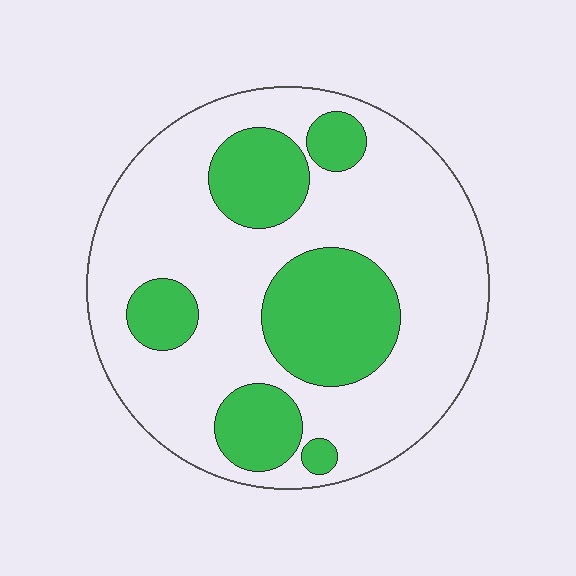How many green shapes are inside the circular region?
6.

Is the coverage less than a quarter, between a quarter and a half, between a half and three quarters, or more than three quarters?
Between a quarter and a half.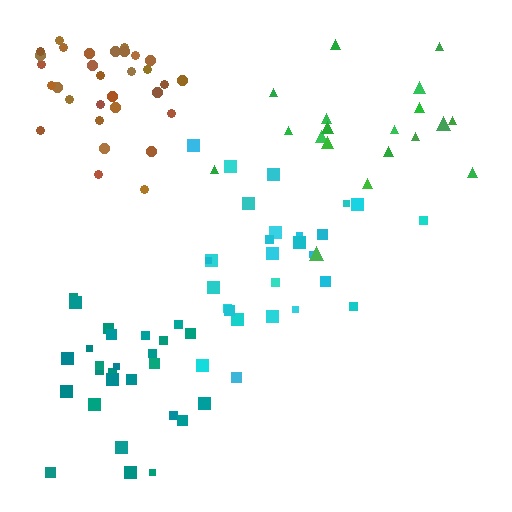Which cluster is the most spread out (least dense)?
Green.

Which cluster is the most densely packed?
Brown.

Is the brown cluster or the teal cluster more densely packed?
Brown.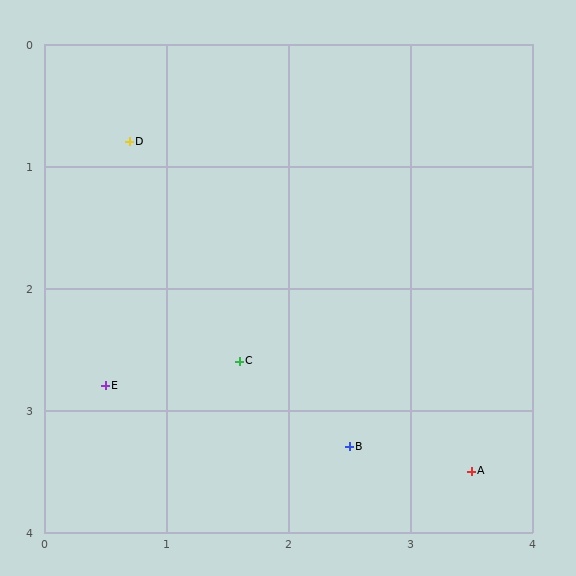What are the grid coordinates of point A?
Point A is at approximately (3.5, 3.5).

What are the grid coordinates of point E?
Point E is at approximately (0.5, 2.8).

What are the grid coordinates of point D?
Point D is at approximately (0.7, 0.8).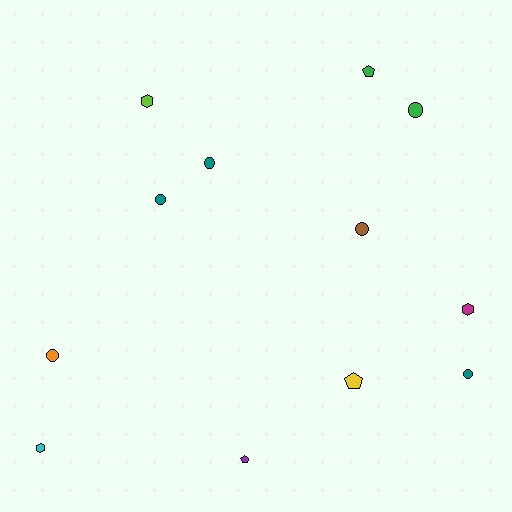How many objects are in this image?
There are 12 objects.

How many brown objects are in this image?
There is 1 brown object.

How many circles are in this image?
There are 6 circles.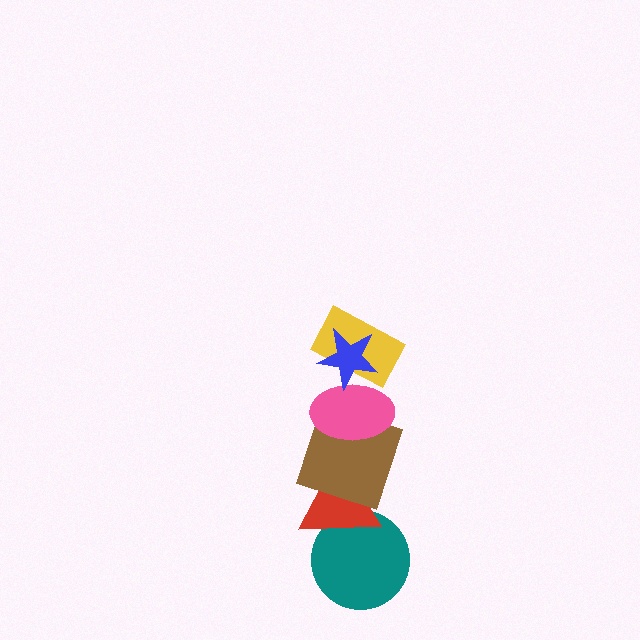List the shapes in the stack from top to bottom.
From top to bottom: the blue star, the yellow rectangle, the pink ellipse, the brown square, the red triangle, the teal circle.